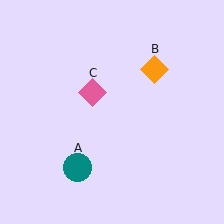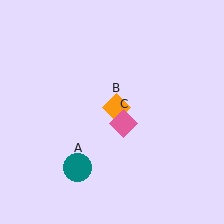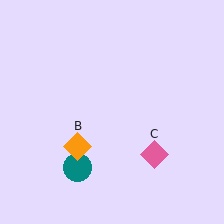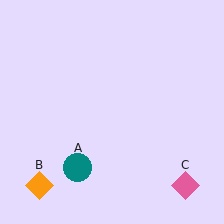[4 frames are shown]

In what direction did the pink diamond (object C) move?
The pink diamond (object C) moved down and to the right.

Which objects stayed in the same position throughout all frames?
Teal circle (object A) remained stationary.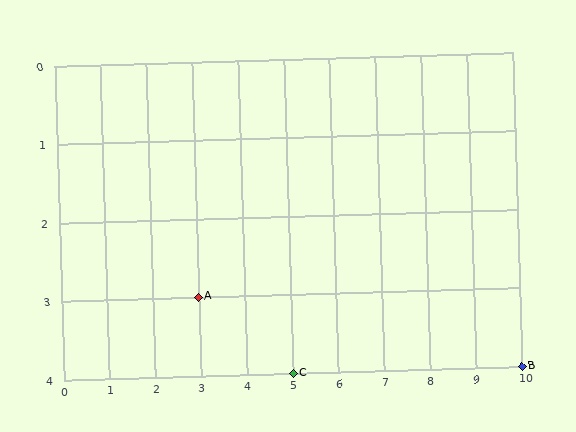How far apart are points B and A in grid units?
Points B and A are 7 columns and 1 row apart (about 7.1 grid units diagonally).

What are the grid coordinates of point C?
Point C is at grid coordinates (5, 4).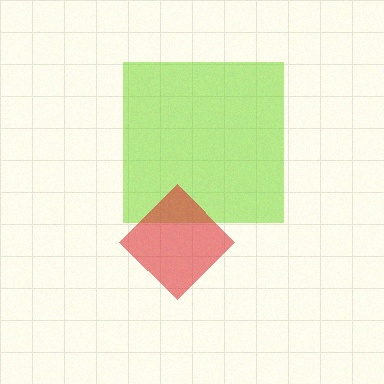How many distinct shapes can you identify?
There are 2 distinct shapes: a lime square, a red diamond.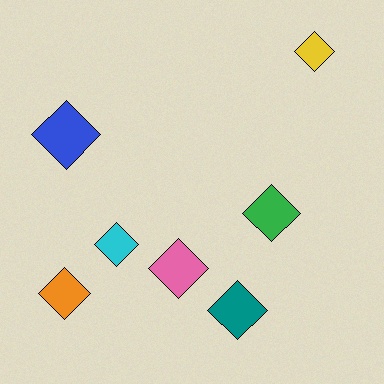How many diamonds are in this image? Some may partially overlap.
There are 7 diamonds.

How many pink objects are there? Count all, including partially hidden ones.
There is 1 pink object.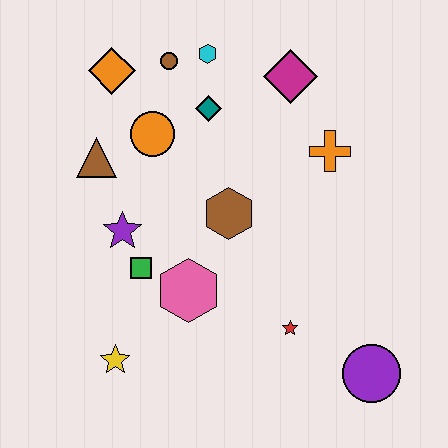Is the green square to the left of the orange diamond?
No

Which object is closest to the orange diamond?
The brown circle is closest to the orange diamond.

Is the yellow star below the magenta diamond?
Yes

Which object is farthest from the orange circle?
The purple circle is farthest from the orange circle.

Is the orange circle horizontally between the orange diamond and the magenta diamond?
Yes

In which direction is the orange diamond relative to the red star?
The orange diamond is above the red star.